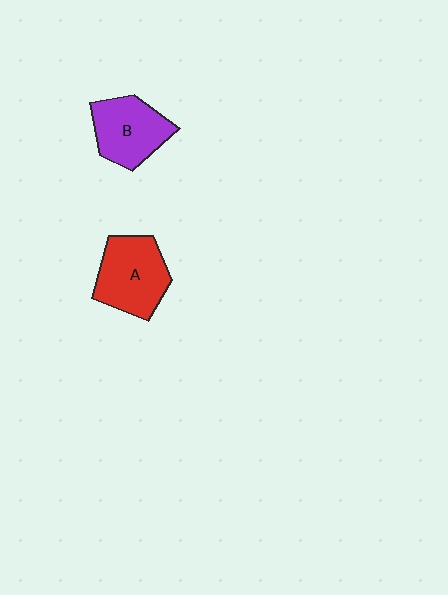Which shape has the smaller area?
Shape B (purple).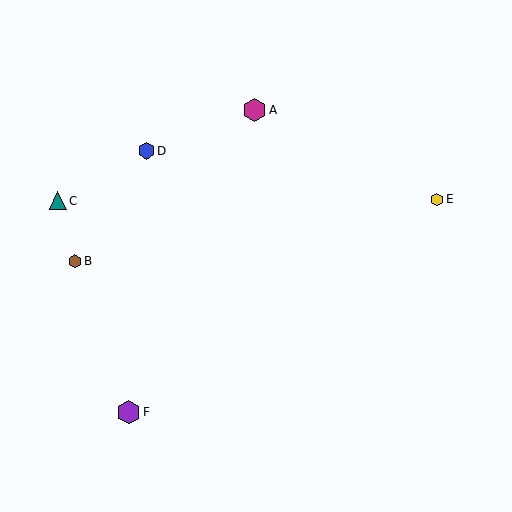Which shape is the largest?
The purple hexagon (labeled F) is the largest.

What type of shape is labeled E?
Shape E is a yellow hexagon.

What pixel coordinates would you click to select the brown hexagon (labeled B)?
Click at (75, 261) to select the brown hexagon B.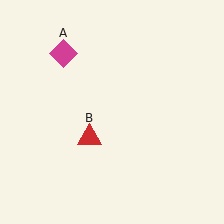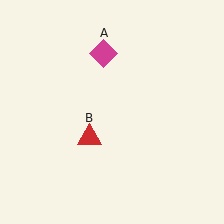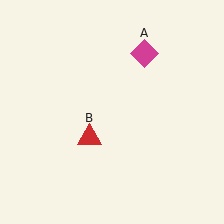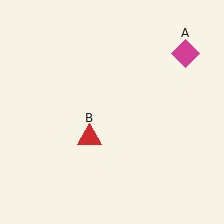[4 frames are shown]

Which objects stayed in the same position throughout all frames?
Red triangle (object B) remained stationary.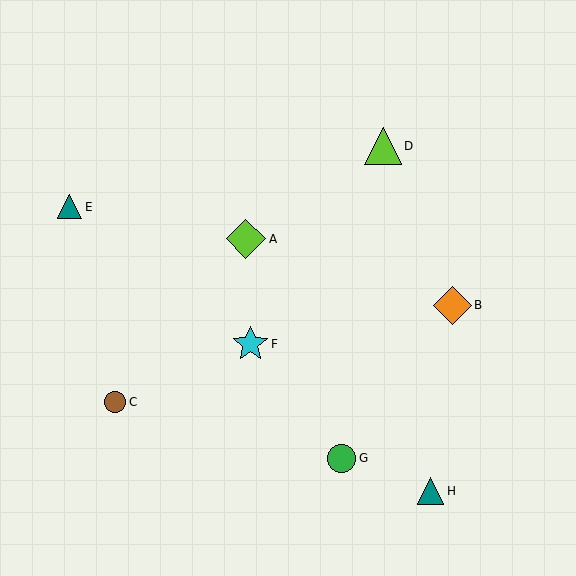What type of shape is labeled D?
Shape D is a lime triangle.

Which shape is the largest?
The lime diamond (labeled A) is the largest.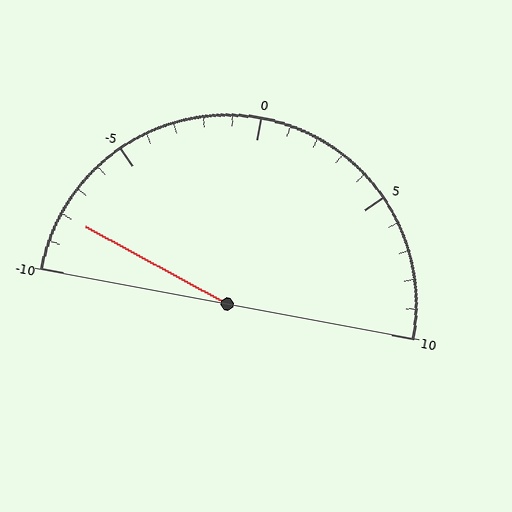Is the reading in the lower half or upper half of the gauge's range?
The reading is in the lower half of the range (-10 to 10).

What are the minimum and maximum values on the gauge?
The gauge ranges from -10 to 10.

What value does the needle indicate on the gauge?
The needle indicates approximately -8.